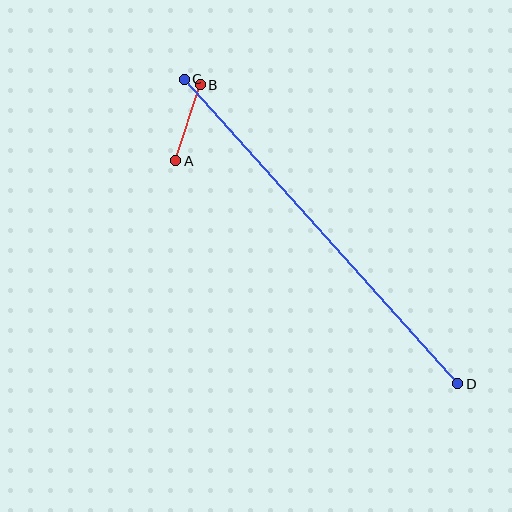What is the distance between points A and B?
The distance is approximately 80 pixels.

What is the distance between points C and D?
The distance is approximately 409 pixels.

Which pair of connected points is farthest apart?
Points C and D are farthest apart.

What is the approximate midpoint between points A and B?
The midpoint is at approximately (188, 123) pixels.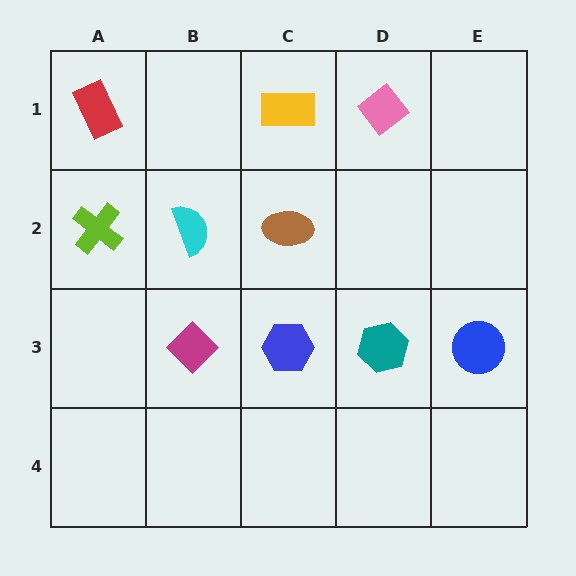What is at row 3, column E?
A blue circle.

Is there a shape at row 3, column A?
No, that cell is empty.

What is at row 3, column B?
A magenta diamond.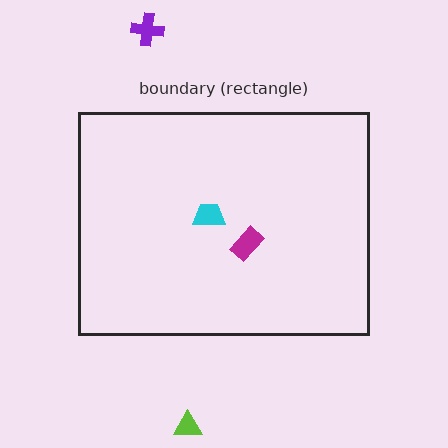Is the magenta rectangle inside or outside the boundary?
Inside.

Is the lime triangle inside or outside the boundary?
Outside.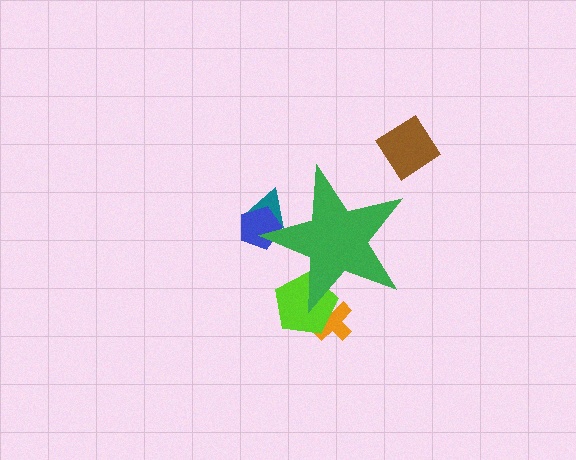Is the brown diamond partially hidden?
No, the brown diamond is fully visible.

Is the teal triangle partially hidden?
Yes, the teal triangle is partially hidden behind the green star.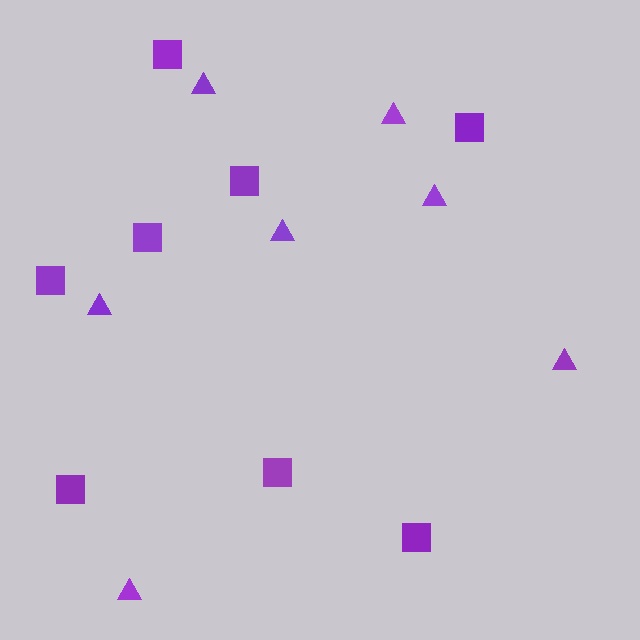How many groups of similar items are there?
There are 2 groups: one group of triangles (7) and one group of squares (8).